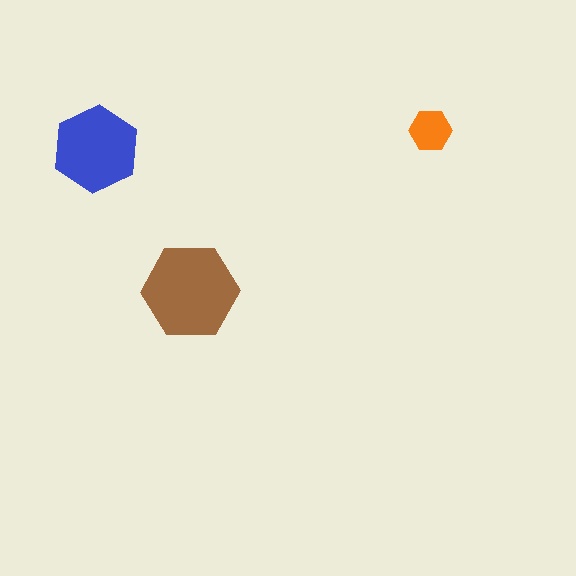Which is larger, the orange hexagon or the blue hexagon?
The blue one.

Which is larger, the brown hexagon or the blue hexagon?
The brown one.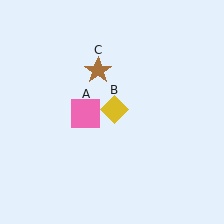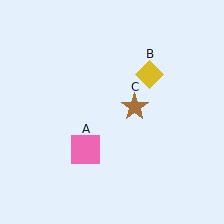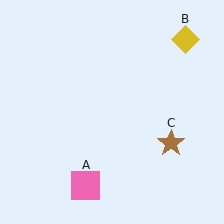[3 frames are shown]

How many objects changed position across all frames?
3 objects changed position: pink square (object A), yellow diamond (object B), brown star (object C).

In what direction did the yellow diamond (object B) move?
The yellow diamond (object B) moved up and to the right.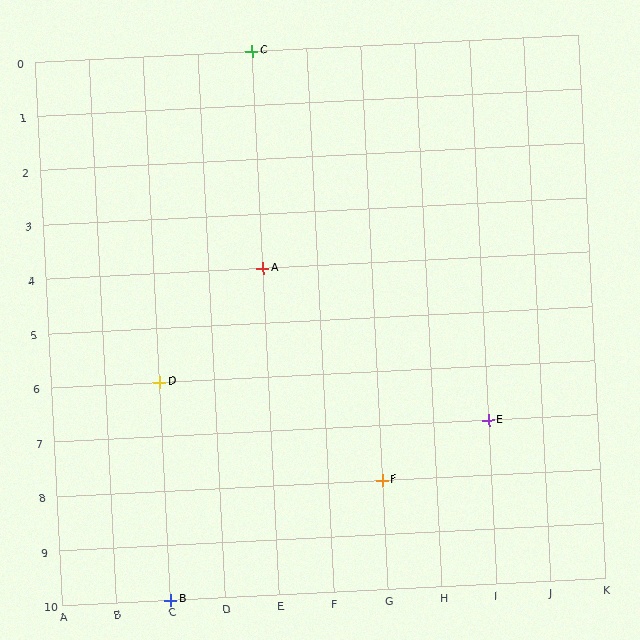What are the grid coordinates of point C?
Point C is at grid coordinates (E, 0).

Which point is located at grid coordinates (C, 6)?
Point D is at (C, 6).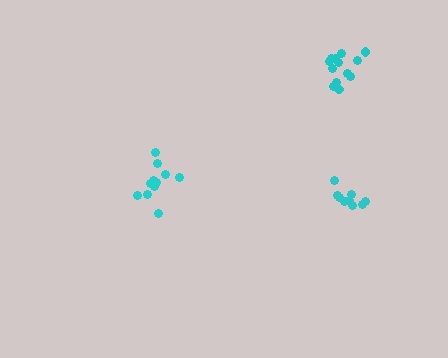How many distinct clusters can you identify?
There are 3 distinct clusters.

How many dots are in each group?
Group 1: 11 dots, Group 2: 9 dots, Group 3: 13 dots (33 total).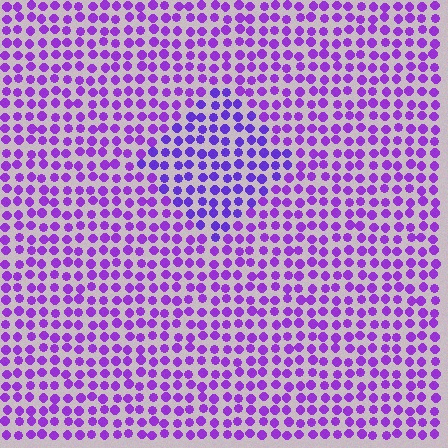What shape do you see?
I see a diamond.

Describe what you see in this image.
The image is filled with small purple elements in a uniform arrangement. A diamond-shaped region is visible where the elements are tinted to a slightly different hue, forming a subtle color boundary.